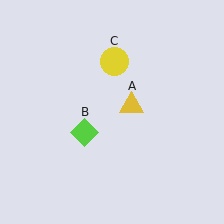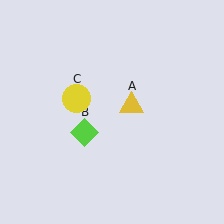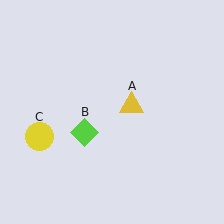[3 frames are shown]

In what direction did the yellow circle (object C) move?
The yellow circle (object C) moved down and to the left.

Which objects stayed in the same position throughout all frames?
Yellow triangle (object A) and lime diamond (object B) remained stationary.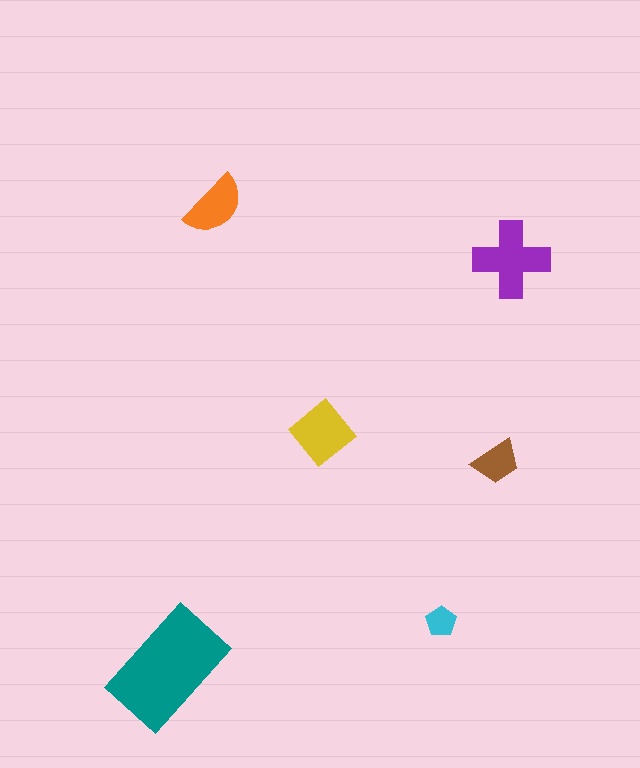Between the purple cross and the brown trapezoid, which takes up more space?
The purple cross.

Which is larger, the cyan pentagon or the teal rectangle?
The teal rectangle.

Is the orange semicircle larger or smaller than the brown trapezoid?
Larger.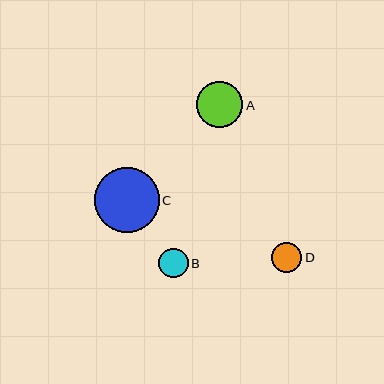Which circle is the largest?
Circle C is the largest with a size of approximately 65 pixels.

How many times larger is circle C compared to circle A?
Circle C is approximately 1.4 times the size of circle A.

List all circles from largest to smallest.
From largest to smallest: C, A, D, B.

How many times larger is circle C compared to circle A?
Circle C is approximately 1.4 times the size of circle A.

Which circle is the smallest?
Circle B is the smallest with a size of approximately 29 pixels.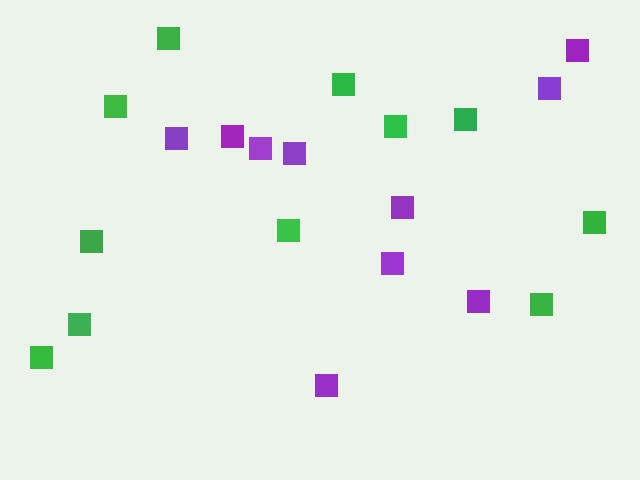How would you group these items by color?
There are 2 groups: one group of green squares (11) and one group of purple squares (10).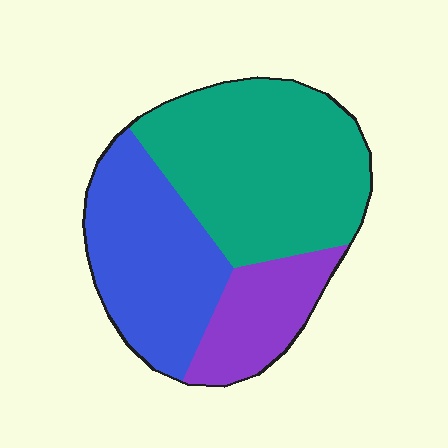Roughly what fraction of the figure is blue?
Blue covers 34% of the figure.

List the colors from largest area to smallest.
From largest to smallest: teal, blue, purple.